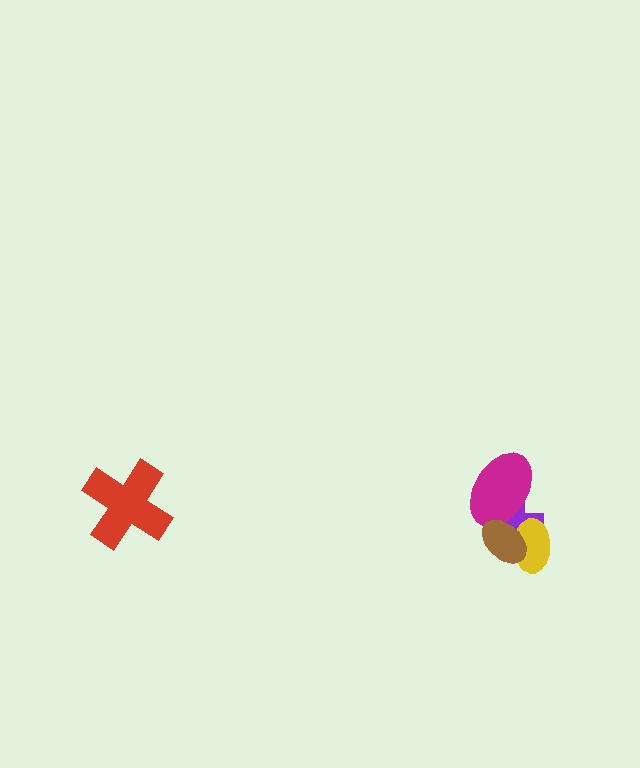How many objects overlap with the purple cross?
3 objects overlap with the purple cross.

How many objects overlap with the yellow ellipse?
2 objects overlap with the yellow ellipse.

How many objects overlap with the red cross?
0 objects overlap with the red cross.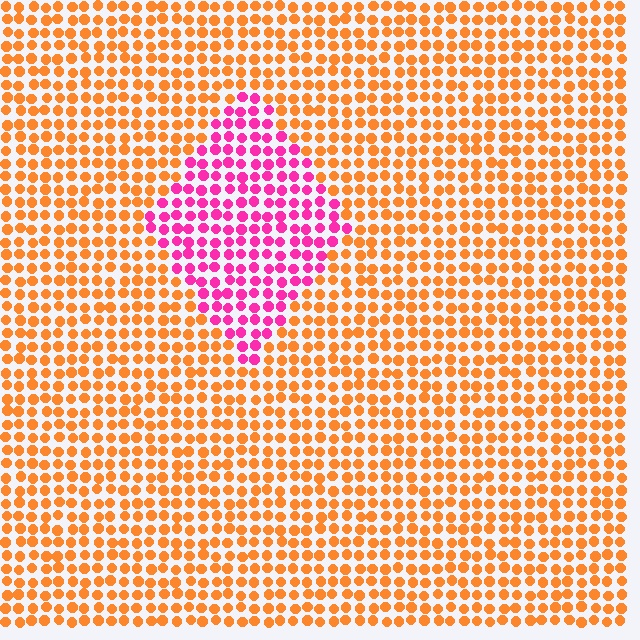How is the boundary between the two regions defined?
The boundary is defined purely by a slight shift in hue (about 63 degrees). Spacing, size, and orientation are identical on both sides.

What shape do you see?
I see a diamond.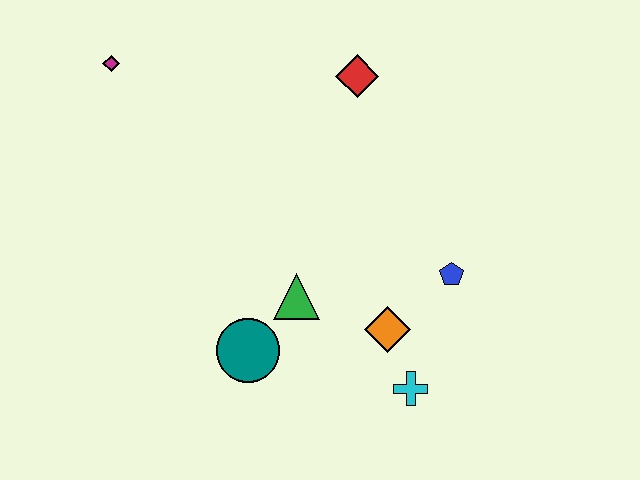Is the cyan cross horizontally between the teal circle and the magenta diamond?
No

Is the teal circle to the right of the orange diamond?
No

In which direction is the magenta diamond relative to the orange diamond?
The magenta diamond is to the left of the orange diamond.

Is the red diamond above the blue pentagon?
Yes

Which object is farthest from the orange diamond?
The magenta diamond is farthest from the orange diamond.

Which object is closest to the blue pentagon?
The orange diamond is closest to the blue pentagon.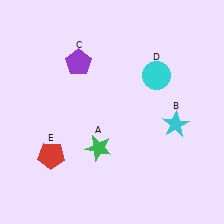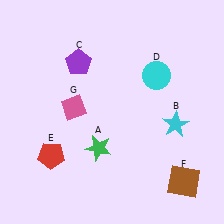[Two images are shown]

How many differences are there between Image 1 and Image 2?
There are 2 differences between the two images.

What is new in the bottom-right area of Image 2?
A brown square (F) was added in the bottom-right area of Image 2.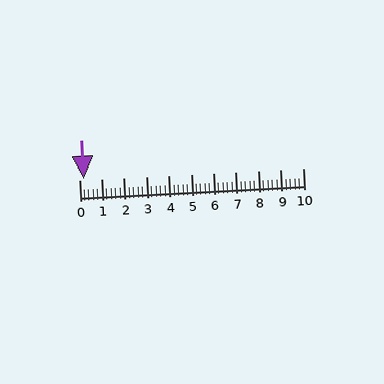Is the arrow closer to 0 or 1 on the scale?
The arrow is closer to 0.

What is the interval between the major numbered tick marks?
The major tick marks are spaced 1 units apart.